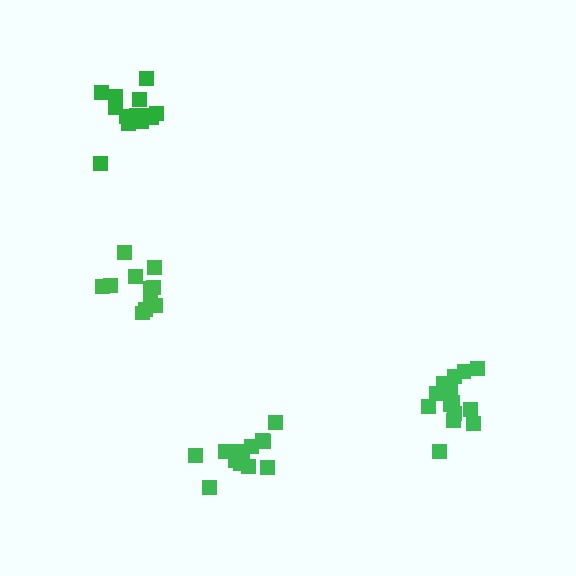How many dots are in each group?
Group 1: 11 dots, Group 2: 14 dots, Group 3: 15 dots, Group 4: 15 dots (55 total).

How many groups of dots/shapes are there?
There are 4 groups.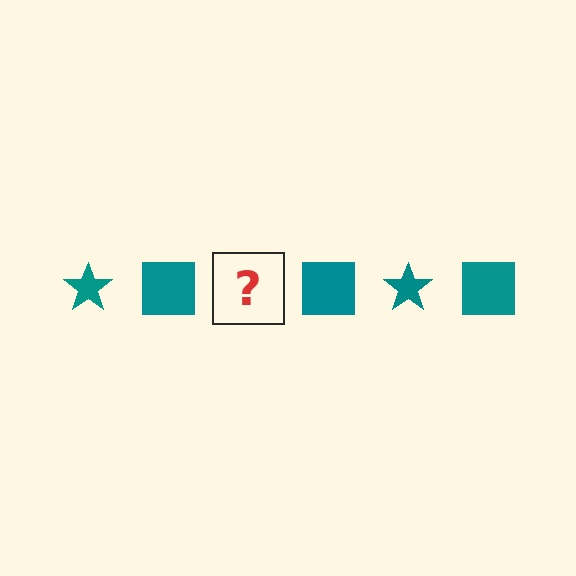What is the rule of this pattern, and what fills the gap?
The rule is that the pattern cycles through star, square shapes in teal. The gap should be filled with a teal star.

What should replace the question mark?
The question mark should be replaced with a teal star.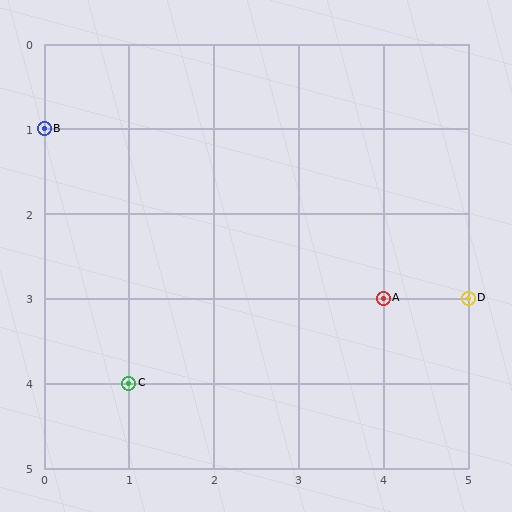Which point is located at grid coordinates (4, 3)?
Point A is at (4, 3).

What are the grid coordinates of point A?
Point A is at grid coordinates (4, 3).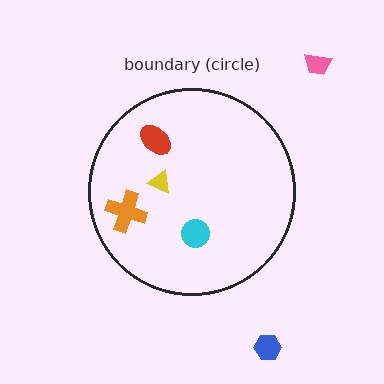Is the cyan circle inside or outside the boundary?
Inside.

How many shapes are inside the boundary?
4 inside, 2 outside.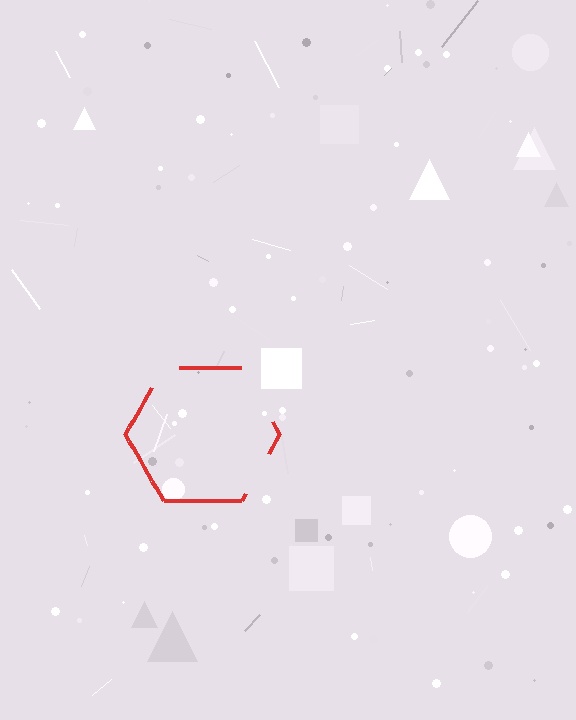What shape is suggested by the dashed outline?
The dashed outline suggests a hexagon.